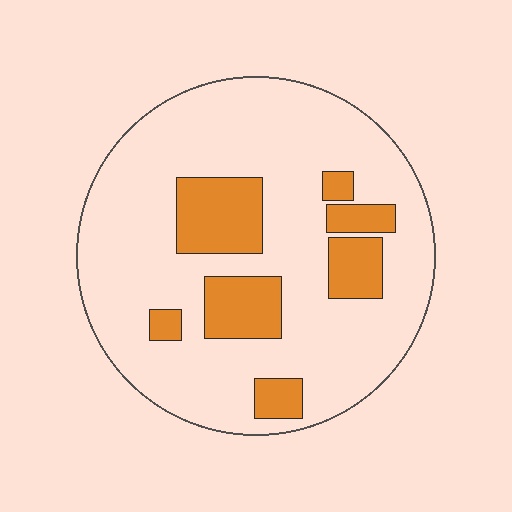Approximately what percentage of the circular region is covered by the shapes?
Approximately 20%.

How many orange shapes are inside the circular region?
7.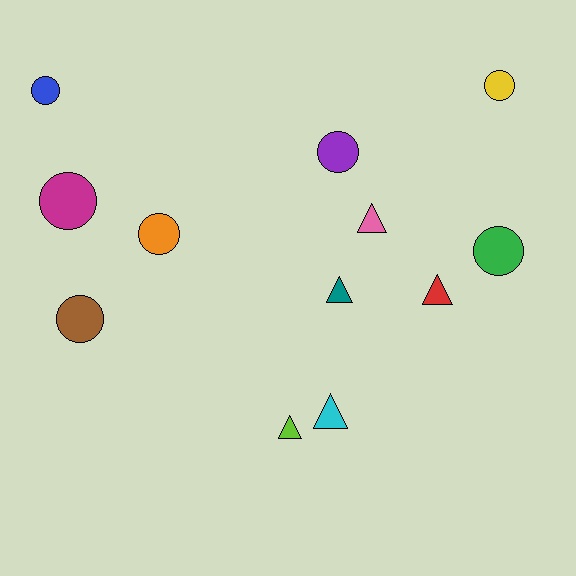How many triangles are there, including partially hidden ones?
There are 5 triangles.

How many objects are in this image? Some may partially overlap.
There are 12 objects.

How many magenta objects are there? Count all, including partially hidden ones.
There is 1 magenta object.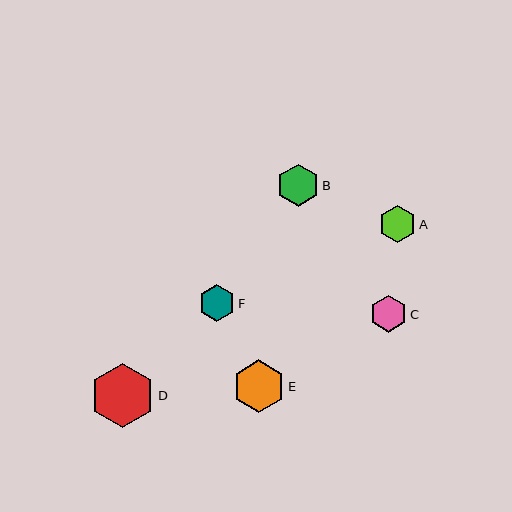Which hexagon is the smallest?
Hexagon F is the smallest with a size of approximately 36 pixels.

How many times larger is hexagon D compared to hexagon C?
Hexagon D is approximately 1.7 times the size of hexagon C.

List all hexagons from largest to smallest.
From largest to smallest: D, E, B, C, A, F.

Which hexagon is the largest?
Hexagon D is the largest with a size of approximately 65 pixels.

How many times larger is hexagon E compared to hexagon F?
Hexagon E is approximately 1.5 times the size of hexagon F.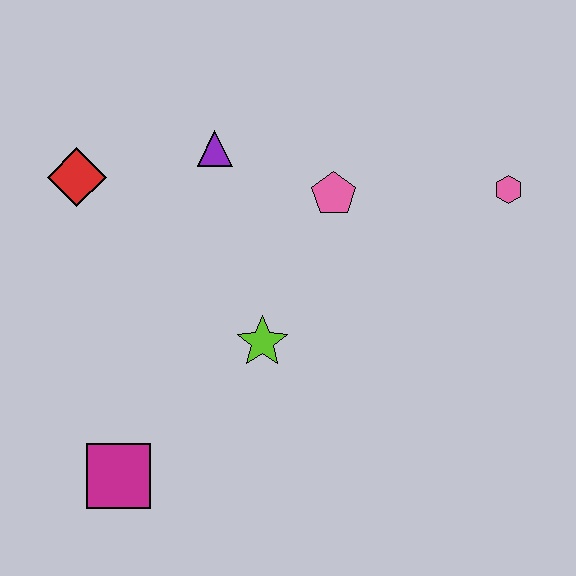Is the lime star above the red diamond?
No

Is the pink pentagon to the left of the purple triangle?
No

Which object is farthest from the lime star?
The pink hexagon is farthest from the lime star.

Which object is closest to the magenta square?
The lime star is closest to the magenta square.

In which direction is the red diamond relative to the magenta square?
The red diamond is above the magenta square.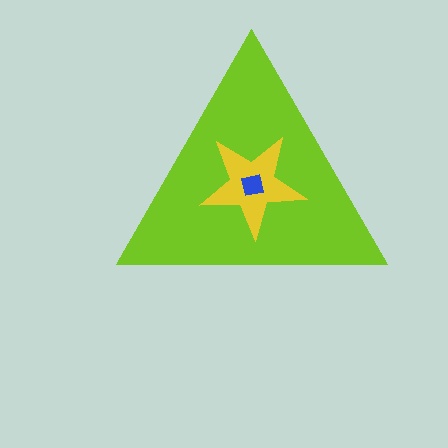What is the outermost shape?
The lime triangle.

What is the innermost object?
The blue square.